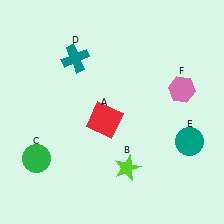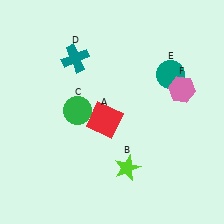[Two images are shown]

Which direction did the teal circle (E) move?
The teal circle (E) moved up.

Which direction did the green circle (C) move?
The green circle (C) moved up.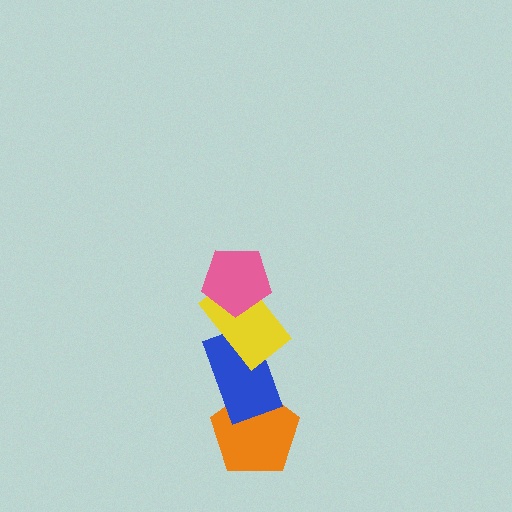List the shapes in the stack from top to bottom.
From top to bottom: the pink pentagon, the yellow rectangle, the blue rectangle, the orange pentagon.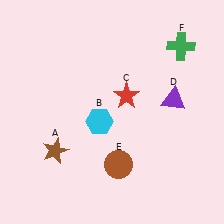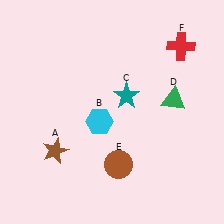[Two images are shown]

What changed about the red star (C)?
In Image 1, C is red. In Image 2, it changed to teal.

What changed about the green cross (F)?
In Image 1, F is green. In Image 2, it changed to red.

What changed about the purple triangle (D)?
In Image 1, D is purple. In Image 2, it changed to green.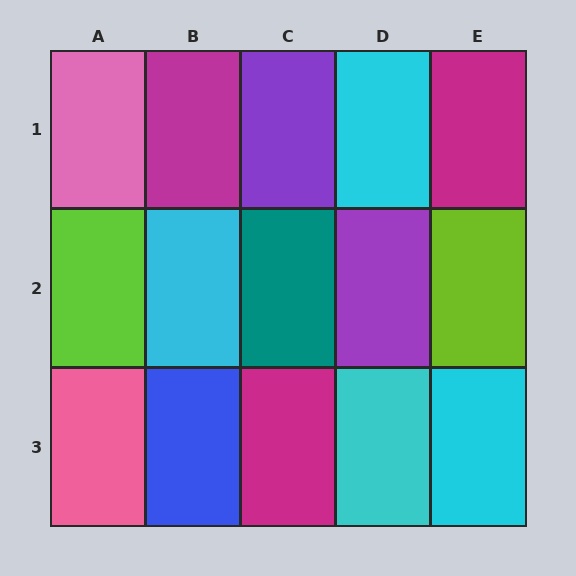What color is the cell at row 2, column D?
Purple.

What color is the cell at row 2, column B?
Cyan.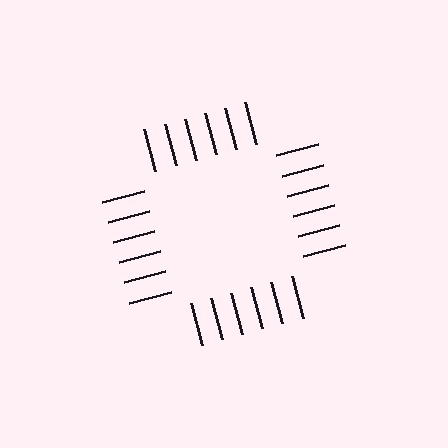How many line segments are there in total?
24 — 6 along each of the 4 edges.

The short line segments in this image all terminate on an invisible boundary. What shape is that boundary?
An illusory square — the line segments terminate on its edges but no continuous stroke is drawn.